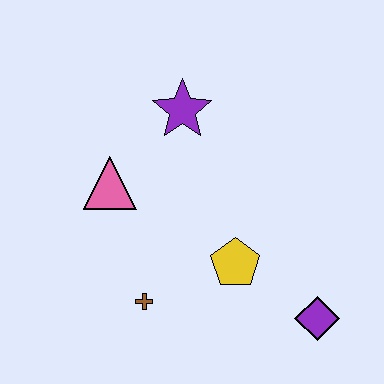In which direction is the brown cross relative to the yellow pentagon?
The brown cross is to the left of the yellow pentagon.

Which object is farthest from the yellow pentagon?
The purple star is farthest from the yellow pentagon.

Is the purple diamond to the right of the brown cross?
Yes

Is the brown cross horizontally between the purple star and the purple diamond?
No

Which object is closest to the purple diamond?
The yellow pentagon is closest to the purple diamond.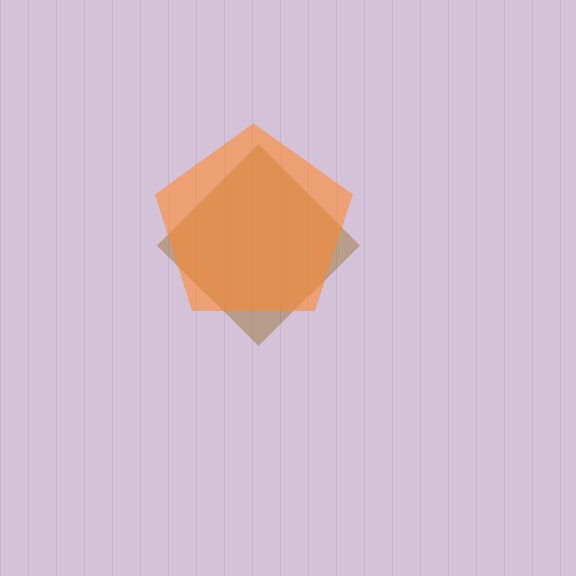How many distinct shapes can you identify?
There are 2 distinct shapes: a brown diamond, an orange pentagon.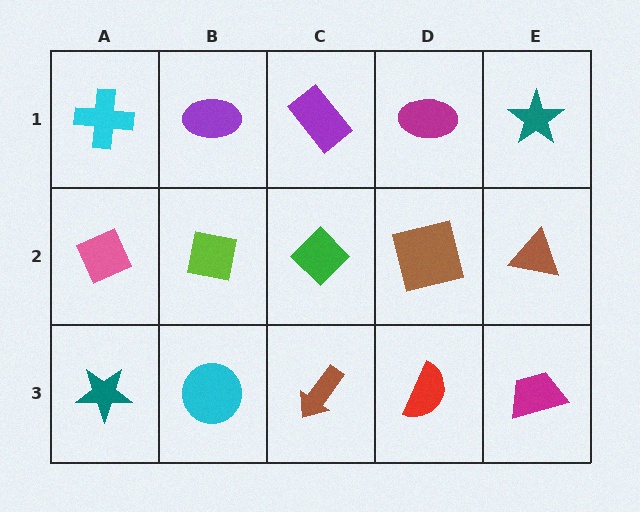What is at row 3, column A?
A teal star.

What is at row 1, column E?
A teal star.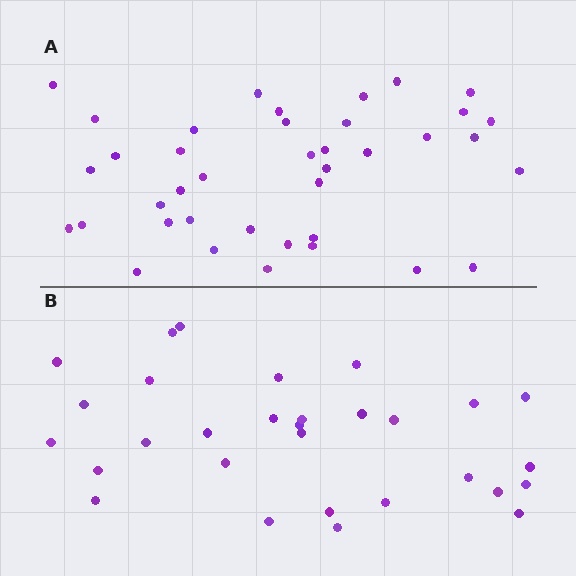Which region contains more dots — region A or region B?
Region A (the top region) has more dots.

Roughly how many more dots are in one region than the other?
Region A has roughly 8 or so more dots than region B.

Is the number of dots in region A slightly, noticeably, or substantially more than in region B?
Region A has noticeably more, but not dramatically so. The ratio is roughly 1.3 to 1.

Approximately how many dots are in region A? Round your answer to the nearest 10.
About 40 dots. (The exact count is 39, which rounds to 40.)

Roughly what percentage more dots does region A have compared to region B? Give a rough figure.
About 30% more.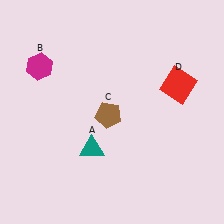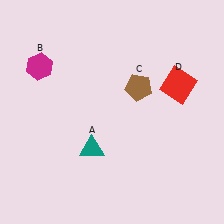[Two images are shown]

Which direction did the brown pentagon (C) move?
The brown pentagon (C) moved right.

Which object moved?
The brown pentagon (C) moved right.